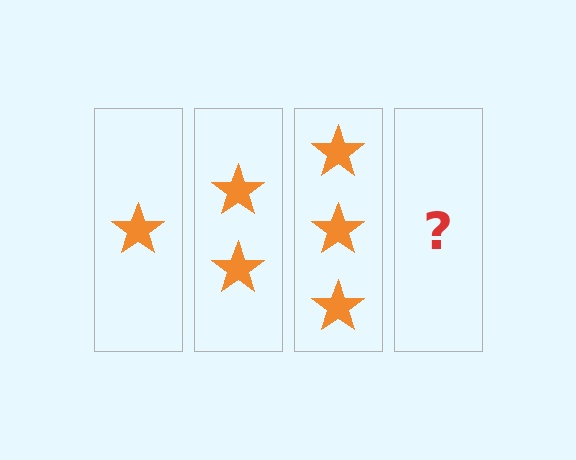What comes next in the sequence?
The next element should be 4 stars.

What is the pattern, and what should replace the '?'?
The pattern is that each step adds one more star. The '?' should be 4 stars.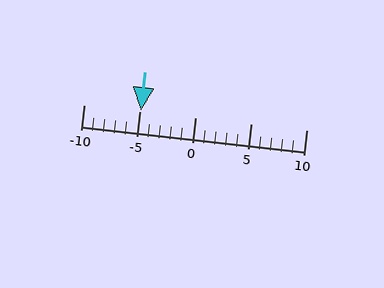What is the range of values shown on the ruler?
The ruler shows values from -10 to 10.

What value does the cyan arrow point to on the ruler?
The cyan arrow points to approximately -5.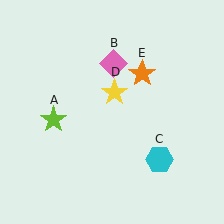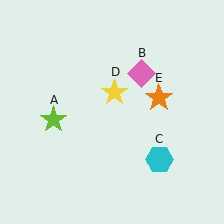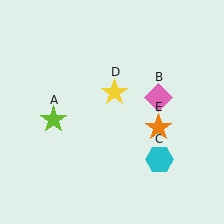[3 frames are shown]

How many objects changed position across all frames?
2 objects changed position: pink diamond (object B), orange star (object E).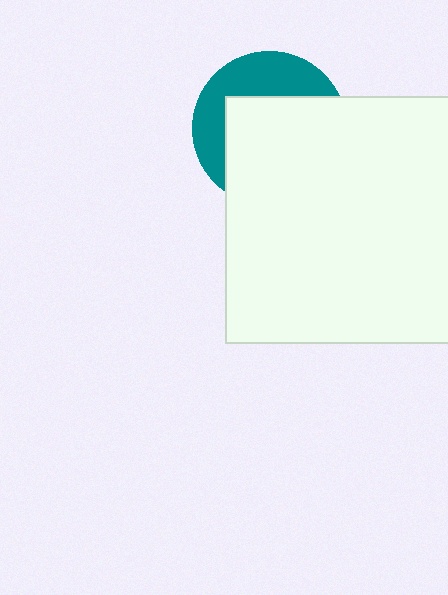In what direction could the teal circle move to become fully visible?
The teal circle could move toward the upper-left. That would shift it out from behind the white square entirely.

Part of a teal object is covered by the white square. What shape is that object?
It is a circle.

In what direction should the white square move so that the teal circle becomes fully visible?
The white square should move toward the lower-right. That is the shortest direction to clear the overlap and leave the teal circle fully visible.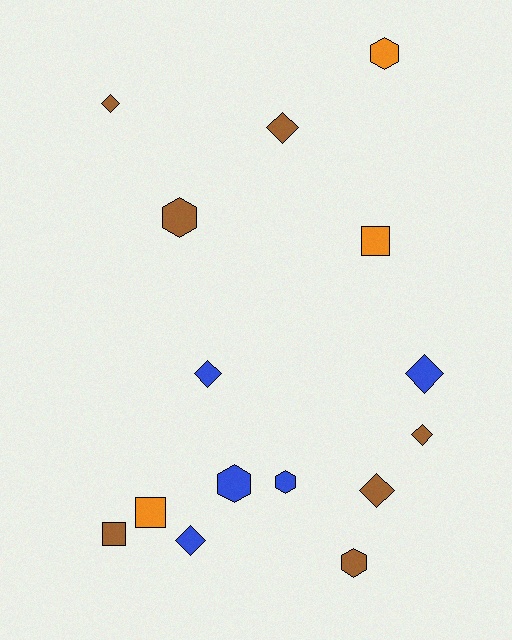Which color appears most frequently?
Brown, with 7 objects.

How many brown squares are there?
There is 1 brown square.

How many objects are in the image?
There are 15 objects.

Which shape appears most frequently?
Diamond, with 7 objects.